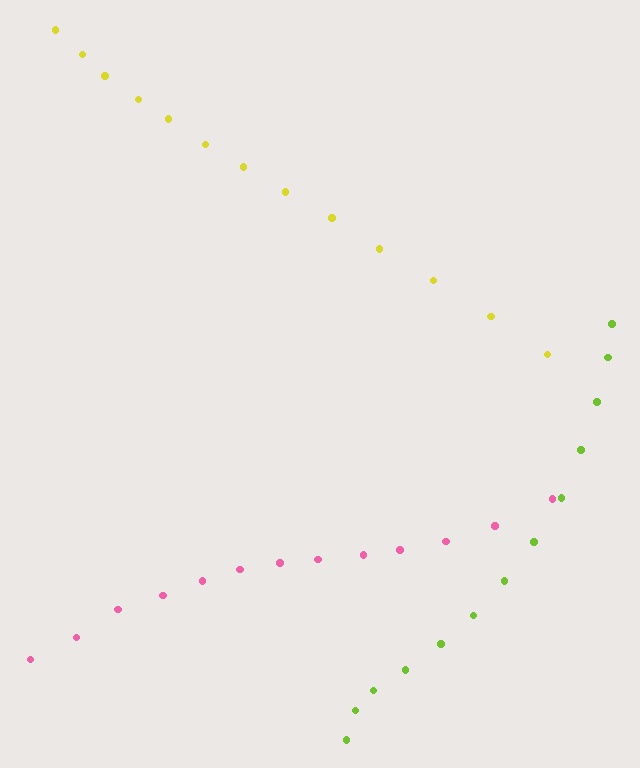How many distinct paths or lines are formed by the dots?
There are 3 distinct paths.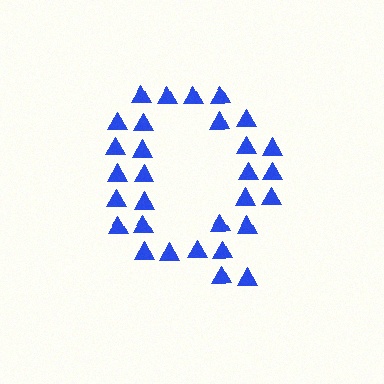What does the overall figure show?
The overall figure shows the letter Q.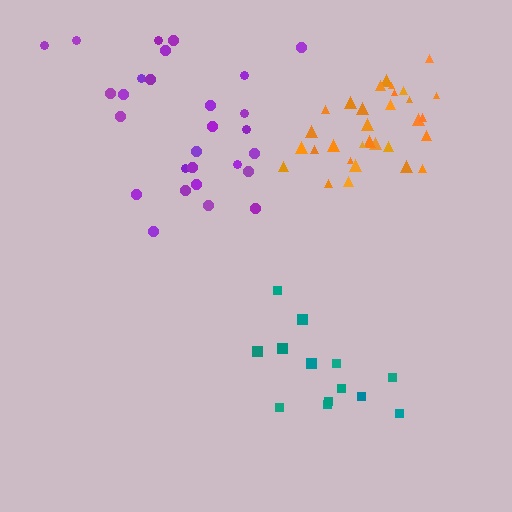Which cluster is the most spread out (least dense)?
Teal.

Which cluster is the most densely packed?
Orange.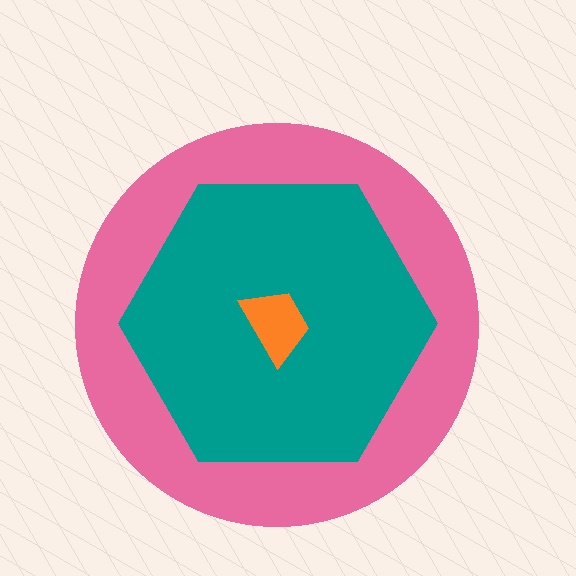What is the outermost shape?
The pink circle.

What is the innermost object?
The orange trapezoid.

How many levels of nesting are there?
3.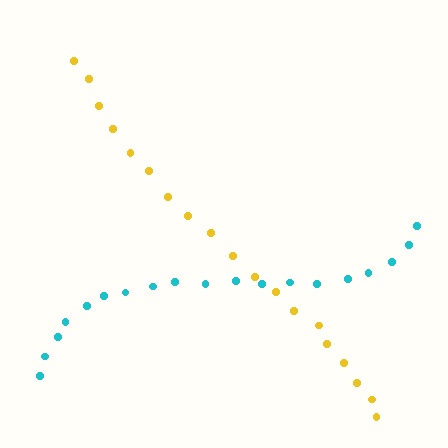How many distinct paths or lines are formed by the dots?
There are 2 distinct paths.